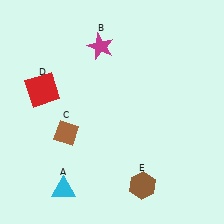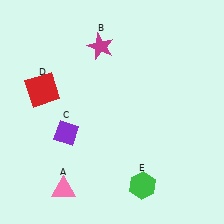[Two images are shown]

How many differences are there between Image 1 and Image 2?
There are 3 differences between the two images.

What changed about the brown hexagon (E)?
In Image 1, E is brown. In Image 2, it changed to green.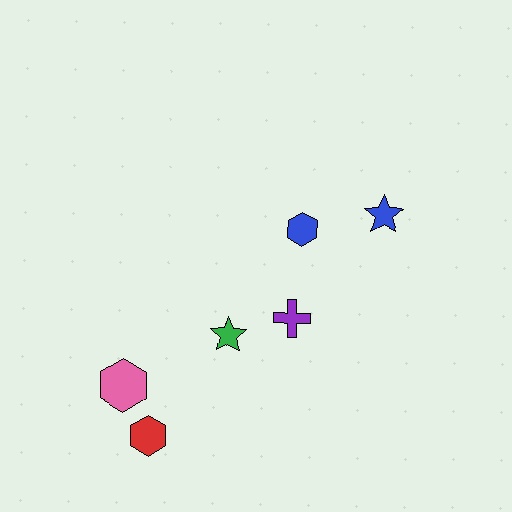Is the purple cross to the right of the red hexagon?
Yes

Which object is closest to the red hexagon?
The pink hexagon is closest to the red hexagon.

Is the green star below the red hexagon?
No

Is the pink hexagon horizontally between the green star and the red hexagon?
No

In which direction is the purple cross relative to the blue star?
The purple cross is below the blue star.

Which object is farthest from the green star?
The blue star is farthest from the green star.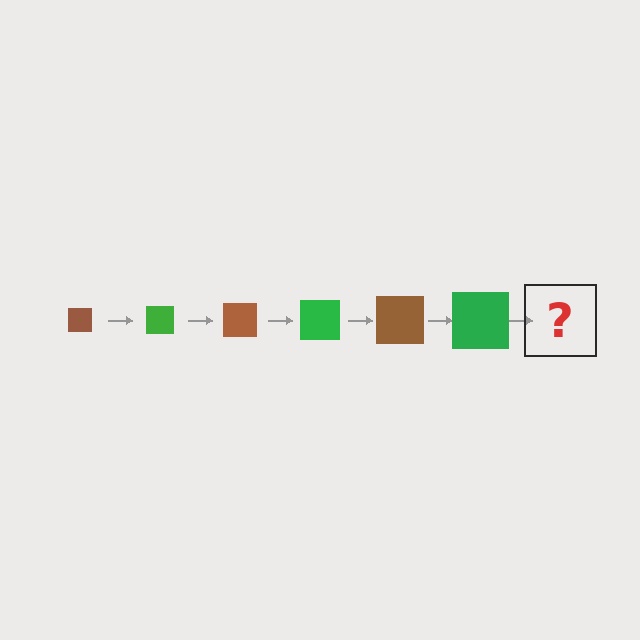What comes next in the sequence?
The next element should be a brown square, larger than the previous one.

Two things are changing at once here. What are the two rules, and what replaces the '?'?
The two rules are that the square grows larger each step and the color cycles through brown and green. The '?' should be a brown square, larger than the previous one.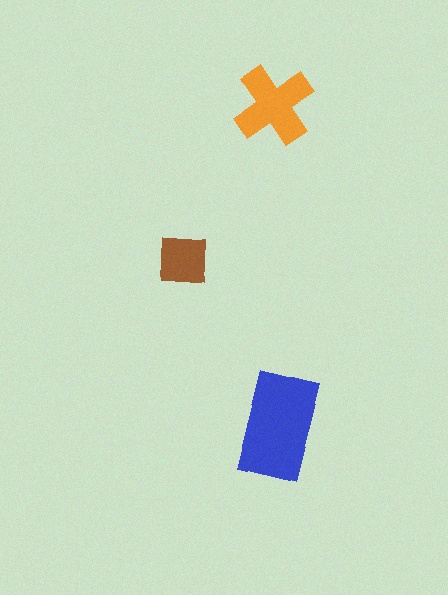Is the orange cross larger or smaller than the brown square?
Larger.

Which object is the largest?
The blue rectangle.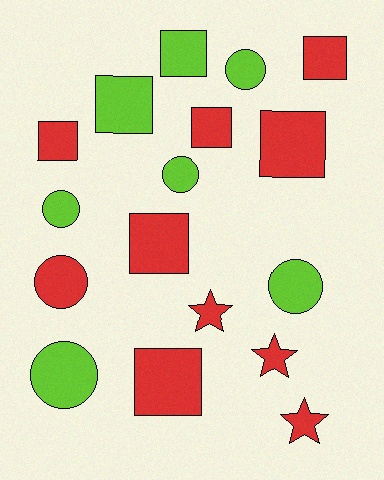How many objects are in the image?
There are 17 objects.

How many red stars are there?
There are 3 red stars.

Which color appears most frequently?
Red, with 10 objects.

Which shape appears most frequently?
Square, with 8 objects.